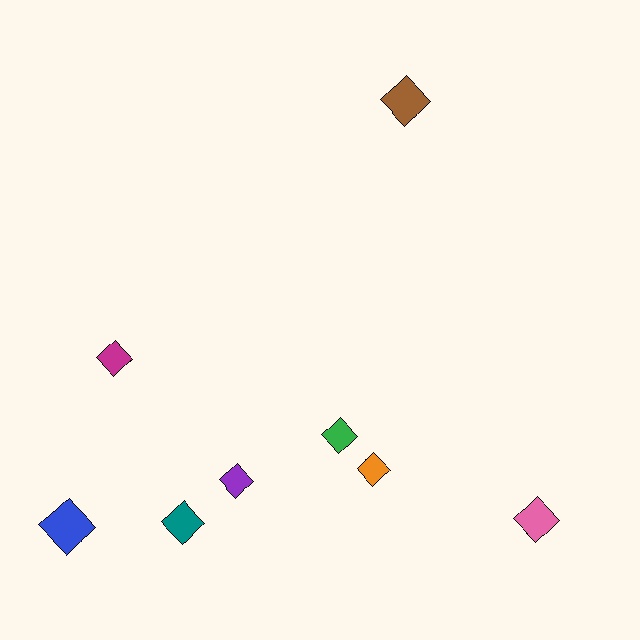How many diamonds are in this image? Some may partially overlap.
There are 8 diamonds.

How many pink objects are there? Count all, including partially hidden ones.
There is 1 pink object.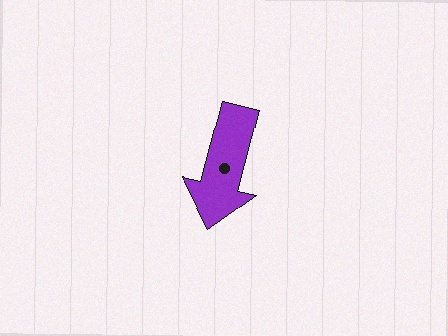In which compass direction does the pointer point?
South.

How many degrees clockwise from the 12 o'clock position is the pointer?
Approximately 194 degrees.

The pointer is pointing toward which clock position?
Roughly 6 o'clock.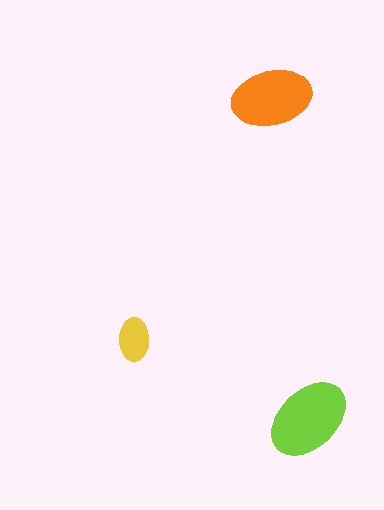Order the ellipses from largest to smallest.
the lime one, the orange one, the yellow one.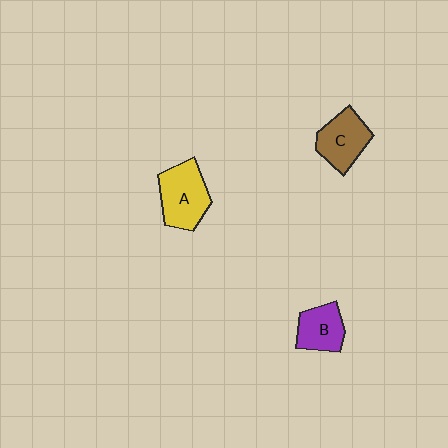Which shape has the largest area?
Shape A (yellow).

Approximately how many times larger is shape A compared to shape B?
Approximately 1.4 times.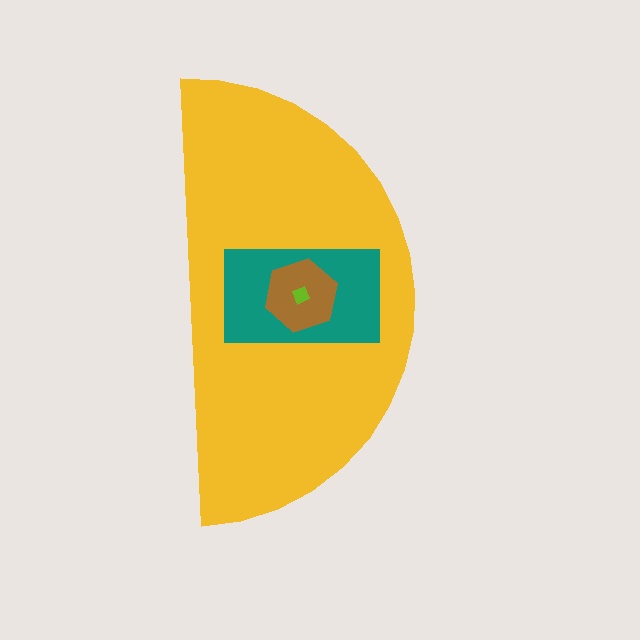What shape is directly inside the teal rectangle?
The brown hexagon.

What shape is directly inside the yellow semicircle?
The teal rectangle.